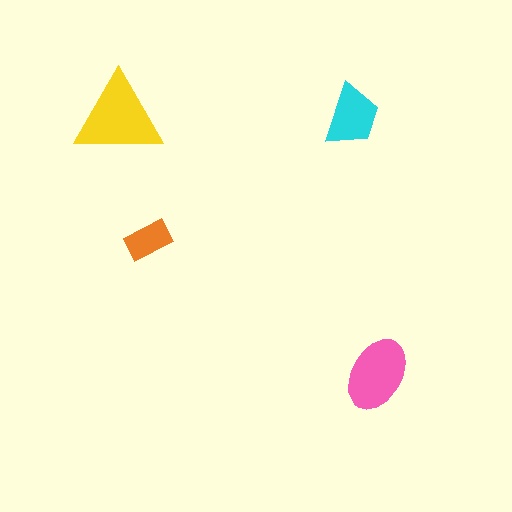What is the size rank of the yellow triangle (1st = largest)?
1st.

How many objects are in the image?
There are 4 objects in the image.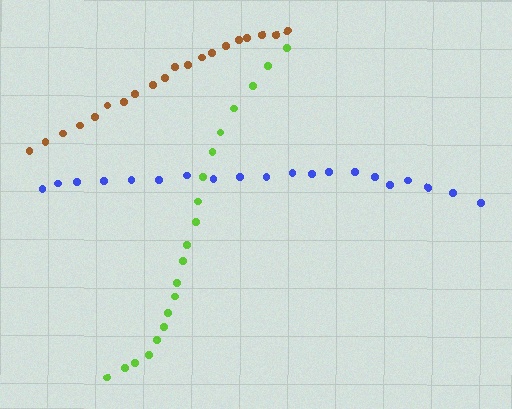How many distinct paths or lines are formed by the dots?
There are 3 distinct paths.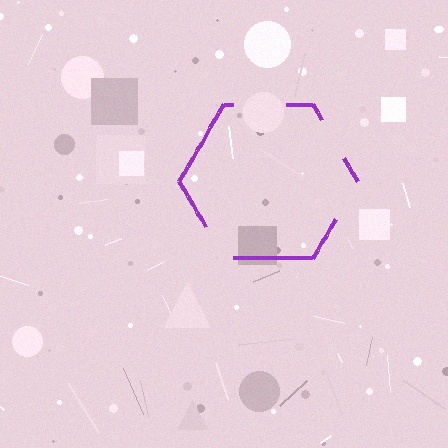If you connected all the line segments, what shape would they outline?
They would outline a hexagon.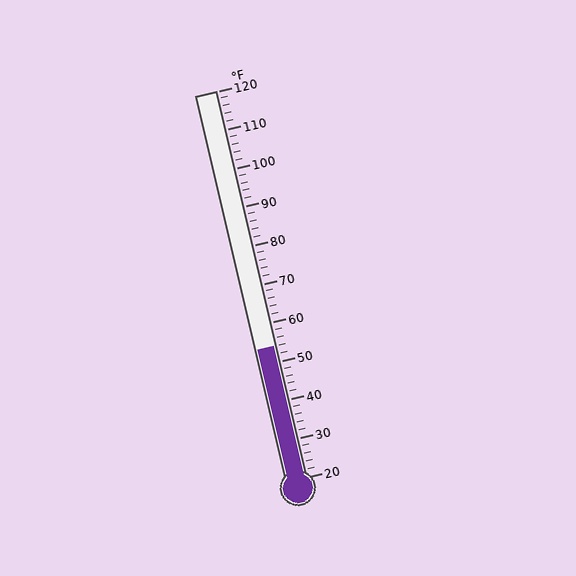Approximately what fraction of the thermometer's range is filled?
The thermometer is filled to approximately 35% of its range.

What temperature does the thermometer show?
The thermometer shows approximately 54°F.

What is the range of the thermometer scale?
The thermometer scale ranges from 20°F to 120°F.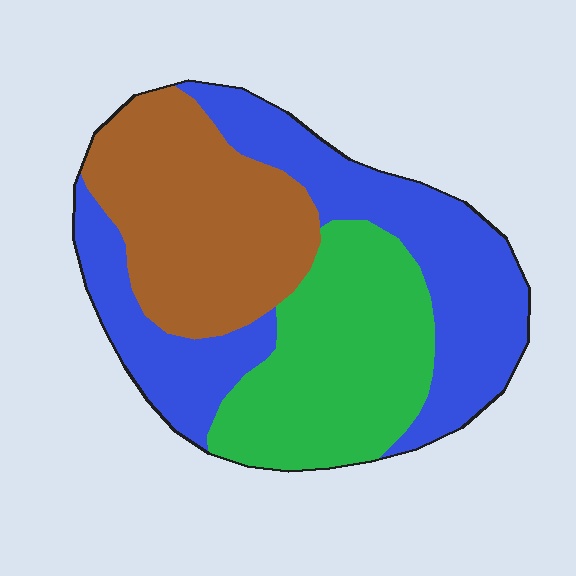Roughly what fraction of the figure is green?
Green takes up between a quarter and a half of the figure.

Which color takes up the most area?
Blue, at roughly 40%.